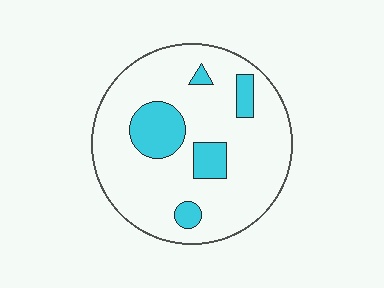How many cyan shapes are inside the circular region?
5.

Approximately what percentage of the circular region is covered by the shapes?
Approximately 15%.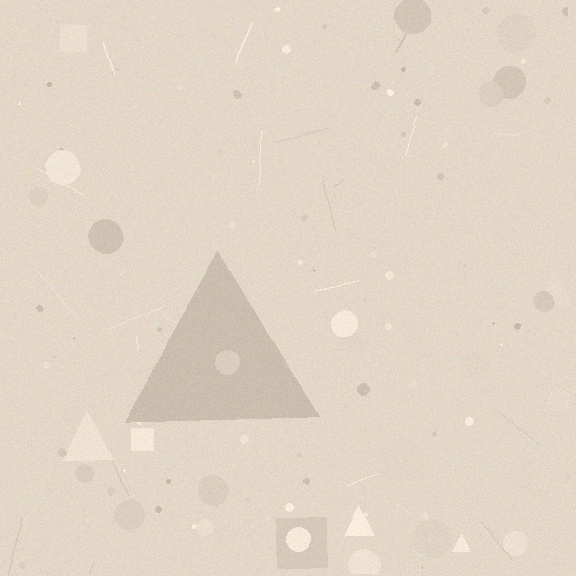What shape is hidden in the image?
A triangle is hidden in the image.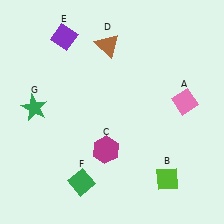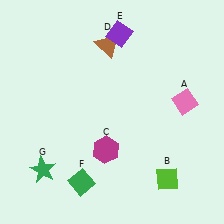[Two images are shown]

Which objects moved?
The objects that moved are: the purple diamond (E), the green star (G).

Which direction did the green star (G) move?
The green star (G) moved down.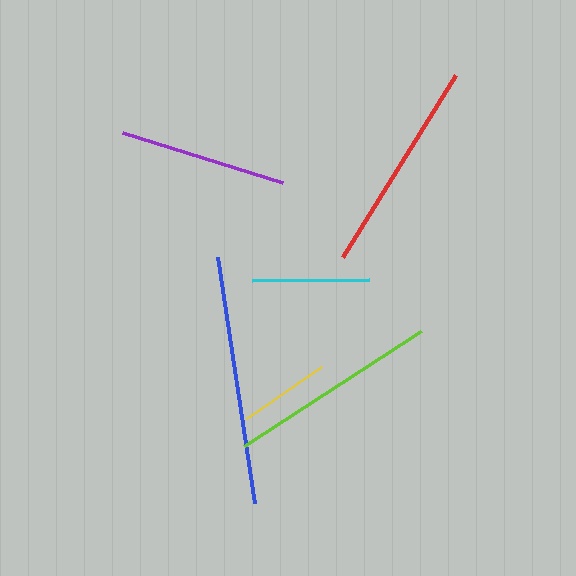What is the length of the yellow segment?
The yellow segment is approximately 92 pixels long.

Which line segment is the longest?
The blue line is the longest at approximately 249 pixels.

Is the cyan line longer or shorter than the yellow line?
The cyan line is longer than the yellow line.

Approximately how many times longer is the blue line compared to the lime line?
The blue line is approximately 1.2 times the length of the lime line.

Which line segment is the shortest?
The yellow line is the shortest at approximately 92 pixels.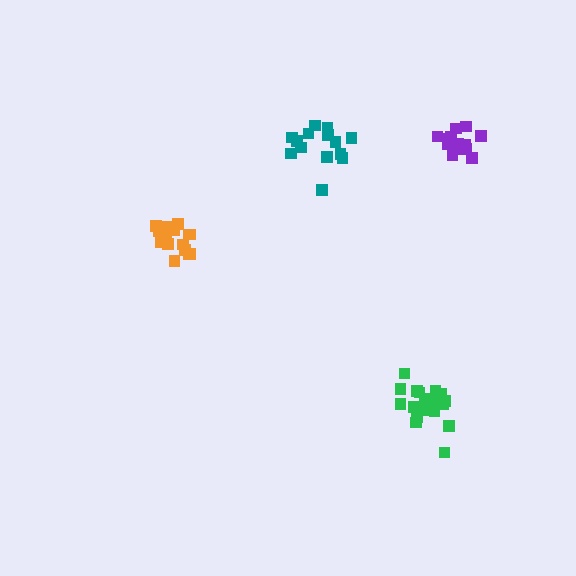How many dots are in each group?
Group 1: 13 dots, Group 2: 16 dots, Group 3: 14 dots, Group 4: 19 dots (62 total).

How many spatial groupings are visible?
There are 4 spatial groupings.